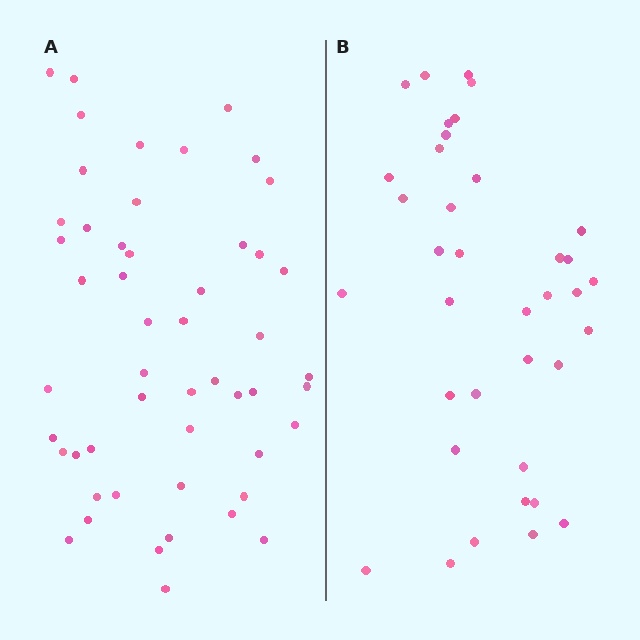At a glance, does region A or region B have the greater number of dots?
Region A (the left region) has more dots.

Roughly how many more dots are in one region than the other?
Region A has approximately 15 more dots than region B.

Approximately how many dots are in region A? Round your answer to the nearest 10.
About 50 dots. (The exact count is 51, which rounds to 50.)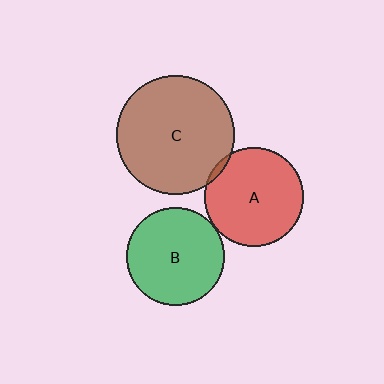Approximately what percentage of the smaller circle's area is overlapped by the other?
Approximately 5%.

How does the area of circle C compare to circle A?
Approximately 1.4 times.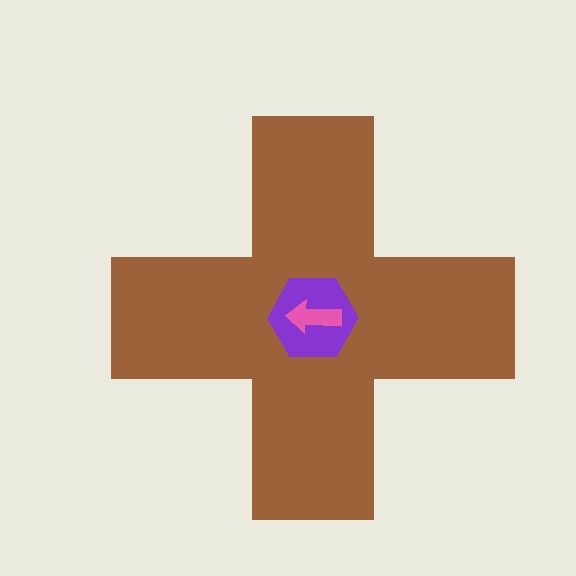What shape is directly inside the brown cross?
The purple hexagon.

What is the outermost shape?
The brown cross.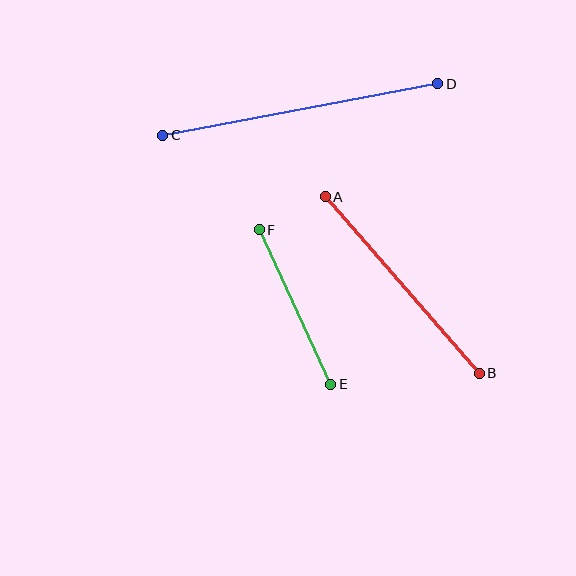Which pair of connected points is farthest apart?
Points C and D are farthest apart.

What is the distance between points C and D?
The distance is approximately 280 pixels.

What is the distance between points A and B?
The distance is approximately 234 pixels.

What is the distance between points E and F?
The distance is approximately 170 pixels.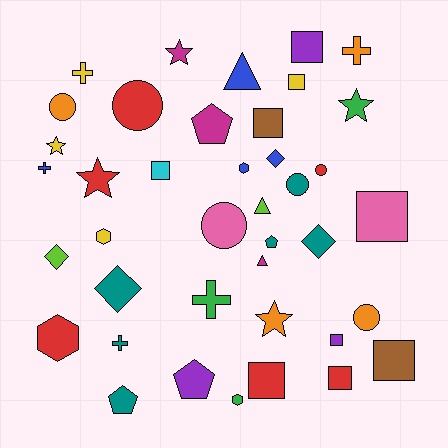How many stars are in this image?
There are 5 stars.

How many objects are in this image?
There are 40 objects.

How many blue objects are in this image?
There are 4 blue objects.